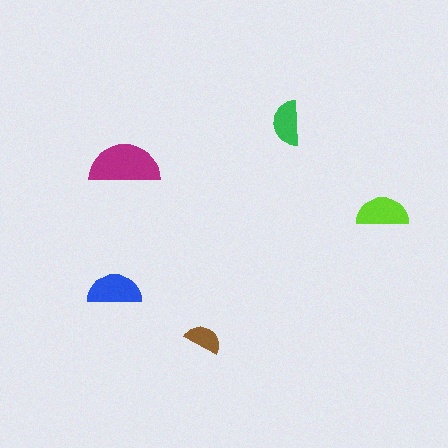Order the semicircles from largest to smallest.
the magenta one, the blue one, the lime one, the green one, the brown one.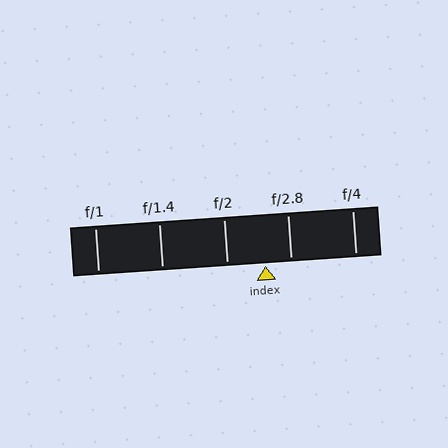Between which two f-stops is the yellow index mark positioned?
The index mark is between f/2 and f/2.8.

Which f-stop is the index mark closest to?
The index mark is closest to f/2.8.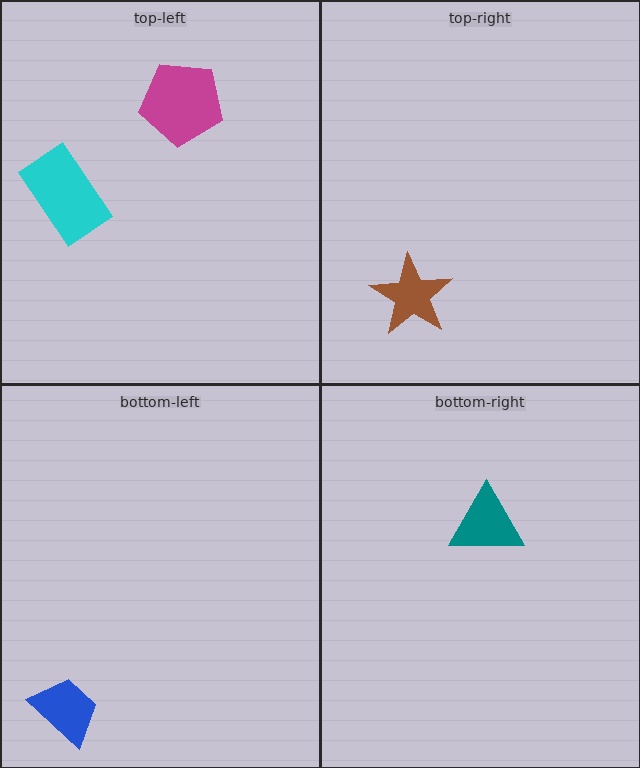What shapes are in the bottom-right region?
The teal triangle.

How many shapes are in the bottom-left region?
1.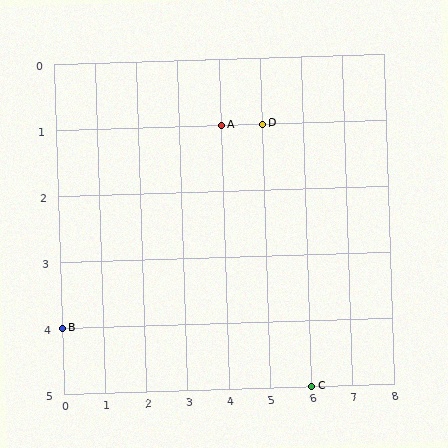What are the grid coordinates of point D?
Point D is at grid coordinates (5, 1).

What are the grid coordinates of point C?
Point C is at grid coordinates (6, 5).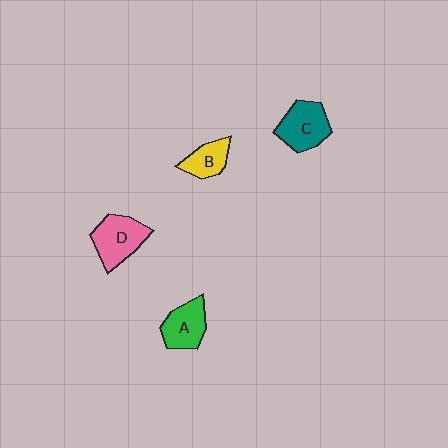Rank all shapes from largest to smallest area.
From largest to smallest: D (pink), C (teal), A (green), B (yellow).